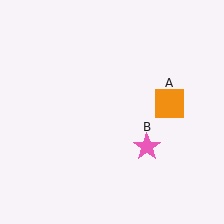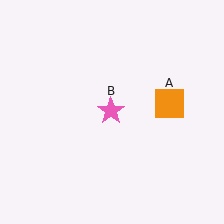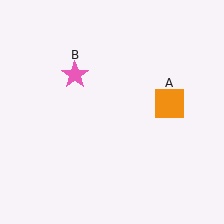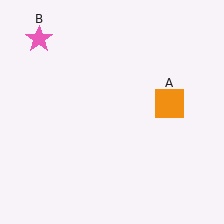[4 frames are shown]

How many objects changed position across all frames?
1 object changed position: pink star (object B).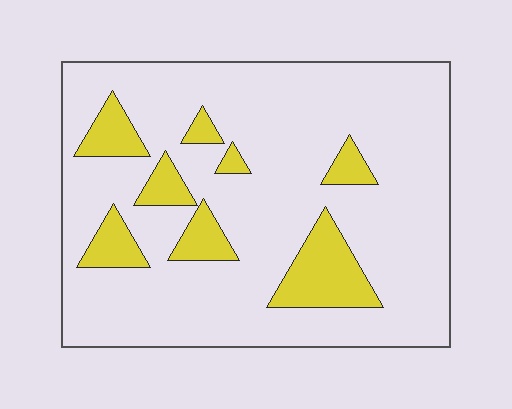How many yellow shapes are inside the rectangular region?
8.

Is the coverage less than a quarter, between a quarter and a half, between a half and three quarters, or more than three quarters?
Less than a quarter.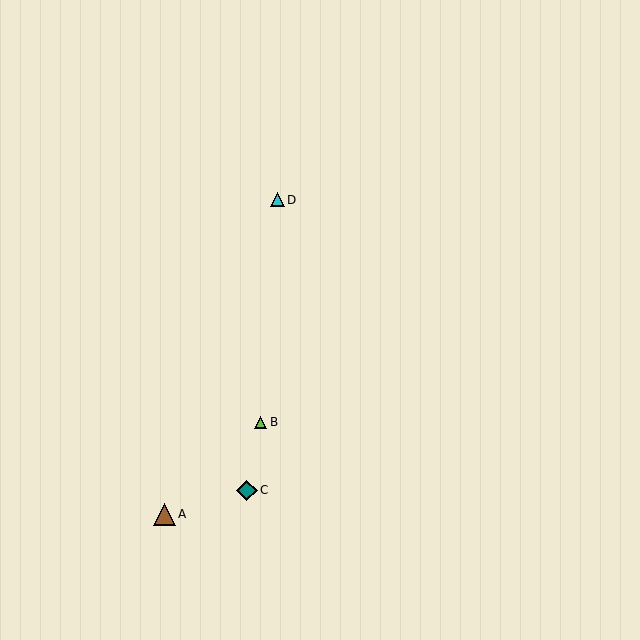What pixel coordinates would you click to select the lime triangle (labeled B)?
Click at (261, 422) to select the lime triangle B.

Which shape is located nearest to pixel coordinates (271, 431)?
The lime triangle (labeled B) at (261, 422) is nearest to that location.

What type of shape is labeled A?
Shape A is a brown triangle.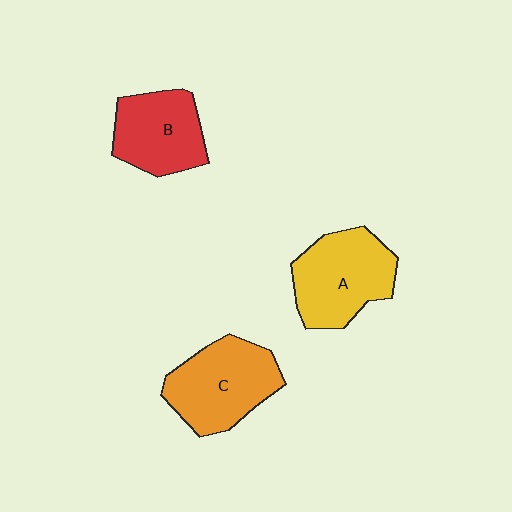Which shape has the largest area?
Shape A (yellow).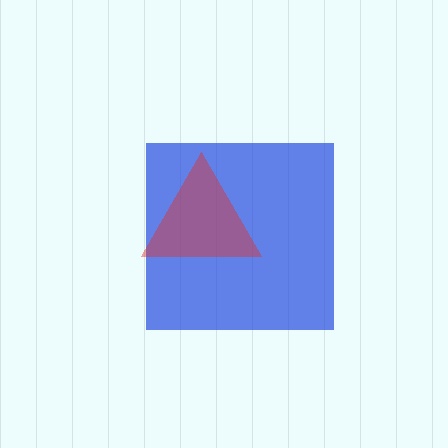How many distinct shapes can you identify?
There are 2 distinct shapes: a blue square, a red triangle.